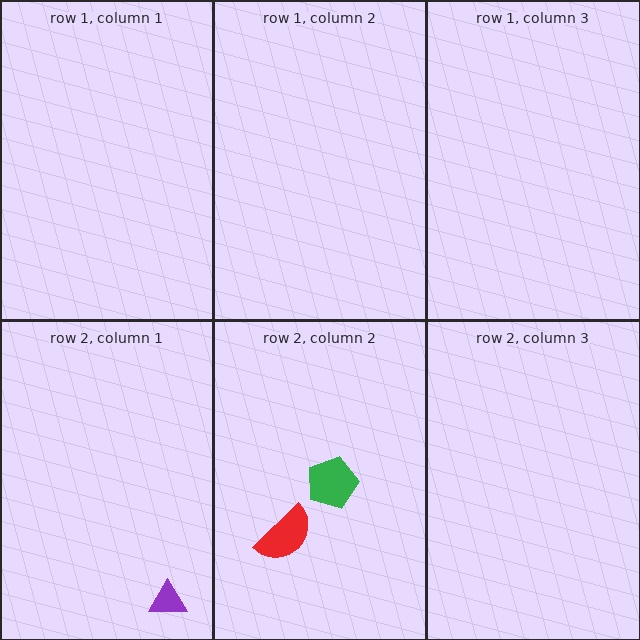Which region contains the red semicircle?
The row 2, column 2 region.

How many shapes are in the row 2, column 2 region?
2.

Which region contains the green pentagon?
The row 2, column 2 region.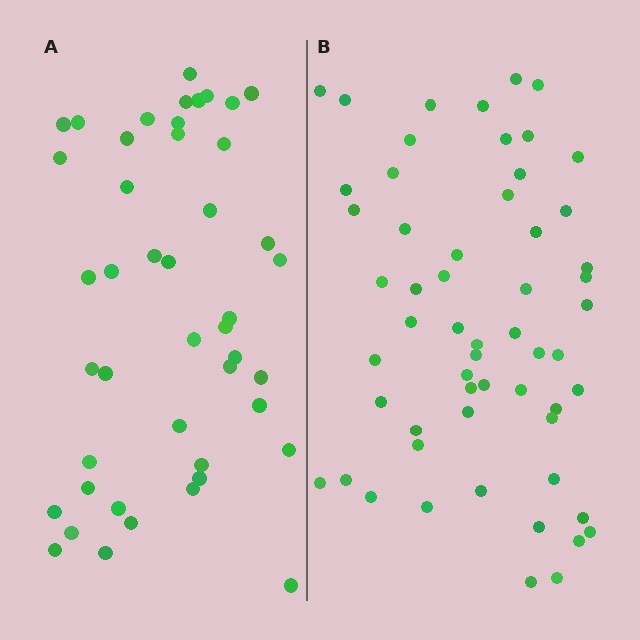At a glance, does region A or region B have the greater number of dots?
Region B (the right region) has more dots.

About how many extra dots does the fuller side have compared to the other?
Region B has roughly 12 or so more dots than region A.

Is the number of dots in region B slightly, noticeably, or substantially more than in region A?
Region B has noticeably more, but not dramatically so. The ratio is roughly 1.3 to 1.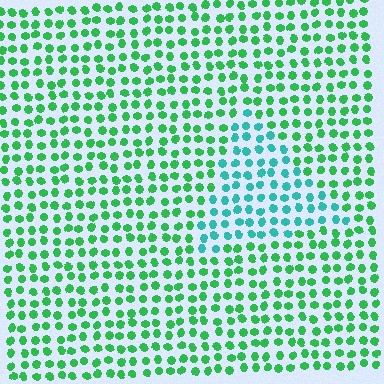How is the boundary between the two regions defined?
The boundary is defined purely by a slight shift in hue (about 41 degrees). Spacing, size, and orientation are identical on both sides.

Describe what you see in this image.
The image is filled with small green elements in a uniform arrangement. A triangle-shaped region is visible where the elements are tinted to a slightly different hue, forming a subtle color boundary.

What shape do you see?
I see a triangle.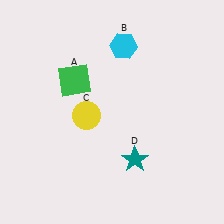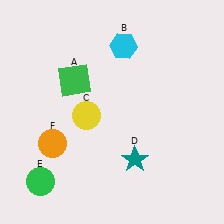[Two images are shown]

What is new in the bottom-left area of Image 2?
An orange circle (F) was added in the bottom-left area of Image 2.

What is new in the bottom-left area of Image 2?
A green circle (E) was added in the bottom-left area of Image 2.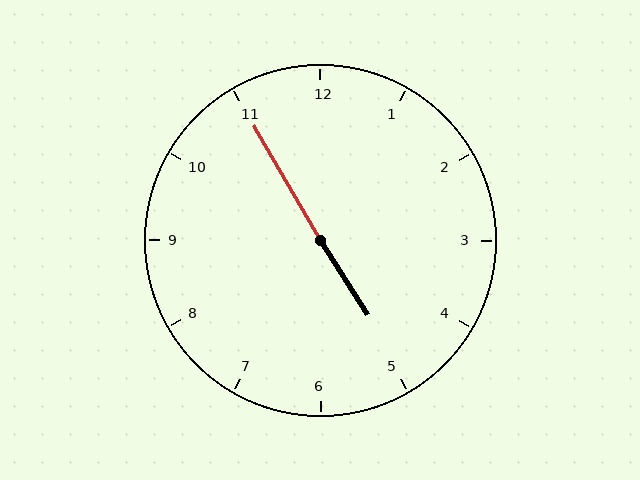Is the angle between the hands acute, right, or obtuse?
It is obtuse.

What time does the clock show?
4:55.